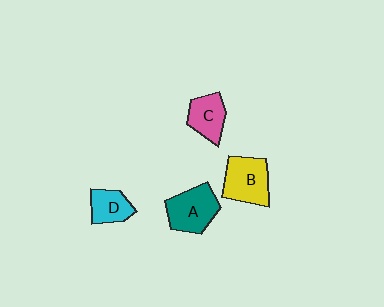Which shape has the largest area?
Shape B (yellow).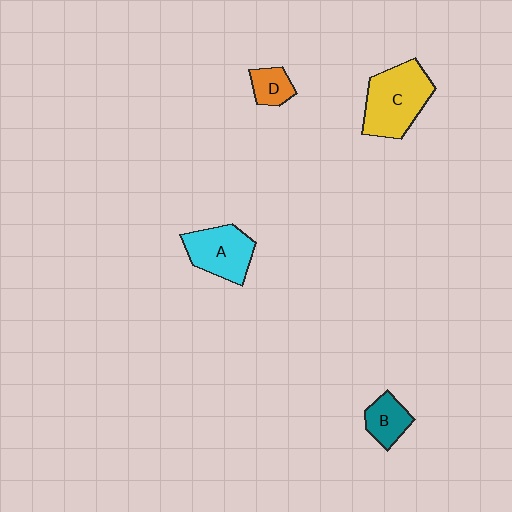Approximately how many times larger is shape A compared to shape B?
Approximately 1.7 times.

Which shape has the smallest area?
Shape D (orange).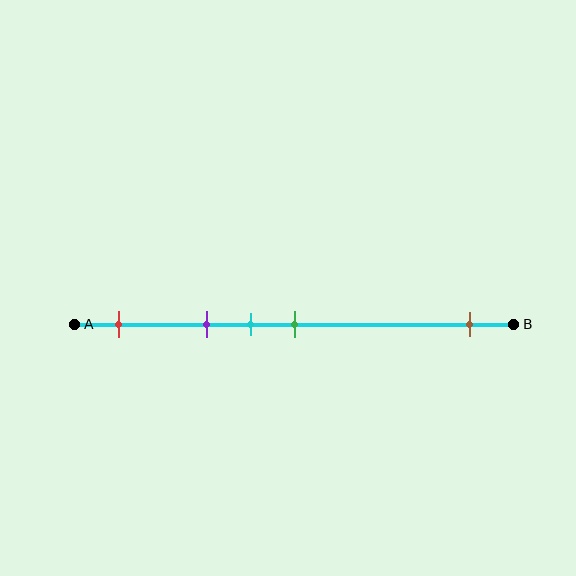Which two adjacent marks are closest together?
The cyan and green marks are the closest adjacent pair.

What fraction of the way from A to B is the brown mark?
The brown mark is approximately 90% (0.9) of the way from A to B.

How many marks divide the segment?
There are 5 marks dividing the segment.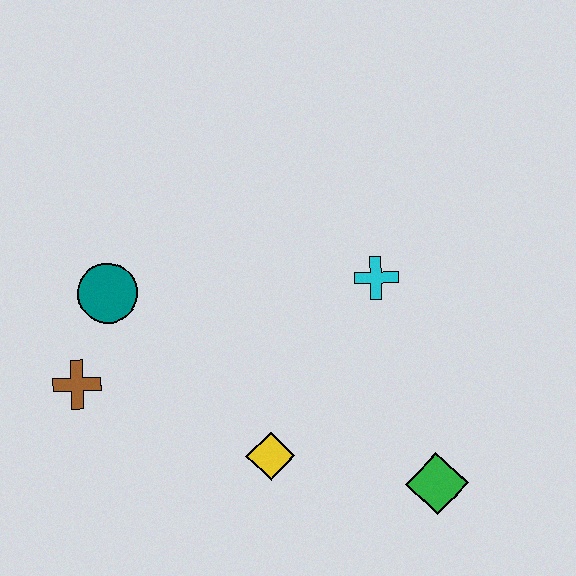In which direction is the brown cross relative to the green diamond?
The brown cross is to the left of the green diamond.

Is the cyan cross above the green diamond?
Yes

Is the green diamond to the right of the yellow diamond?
Yes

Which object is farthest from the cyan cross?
The brown cross is farthest from the cyan cross.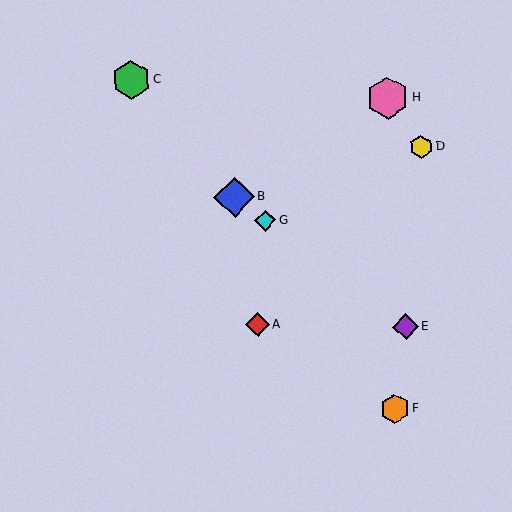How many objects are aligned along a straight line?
3 objects (B, E, G) are aligned along a straight line.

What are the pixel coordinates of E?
Object E is at (406, 327).